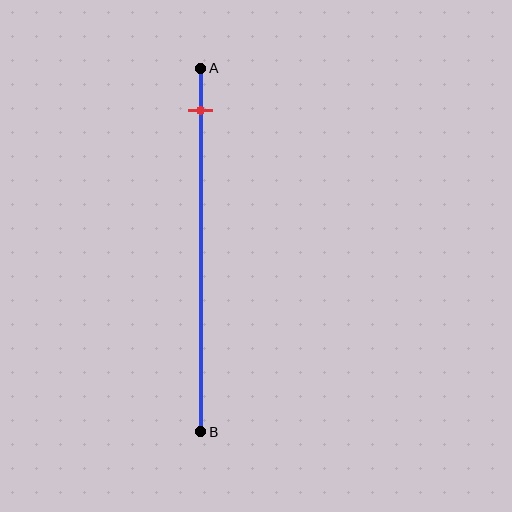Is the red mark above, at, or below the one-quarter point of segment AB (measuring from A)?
The red mark is above the one-quarter point of segment AB.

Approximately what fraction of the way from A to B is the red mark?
The red mark is approximately 10% of the way from A to B.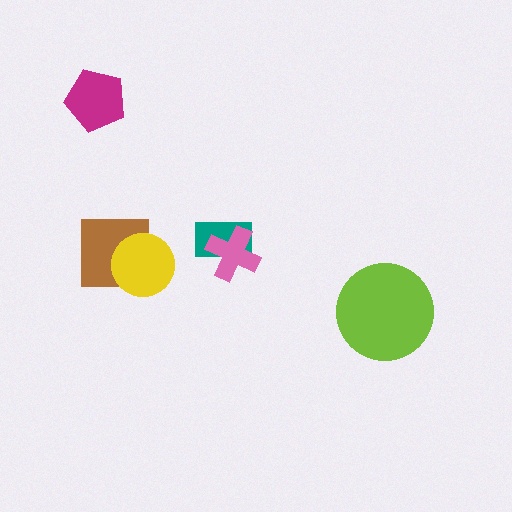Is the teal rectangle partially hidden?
Yes, it is partially covered by another shape.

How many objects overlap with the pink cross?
1 object overlaps with the pink cross.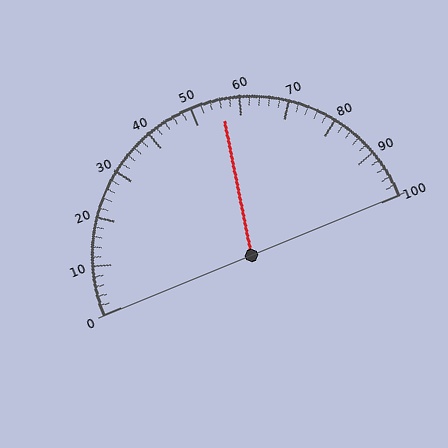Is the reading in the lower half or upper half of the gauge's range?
The reading is in the upper half of the range (0 to 100).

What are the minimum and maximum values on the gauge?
The gauge ranges from 0 to 100.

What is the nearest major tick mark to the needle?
The nearest major tick mark is 60.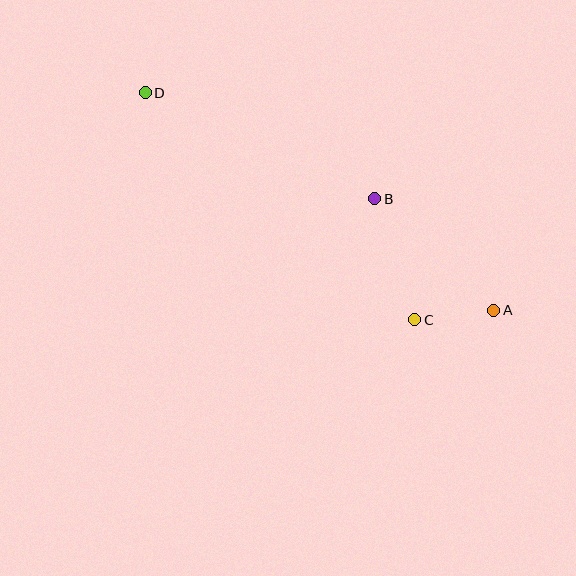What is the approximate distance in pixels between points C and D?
The distance between C and D is approximately 353 pixels.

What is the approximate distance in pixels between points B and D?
The distance between B and D is approximately 253 pixels.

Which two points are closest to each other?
Points A and C are closest to each other.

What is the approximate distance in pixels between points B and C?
The distance between B and C is approximately 127 pixels.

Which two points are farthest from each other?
Points A and D are farthest from each other.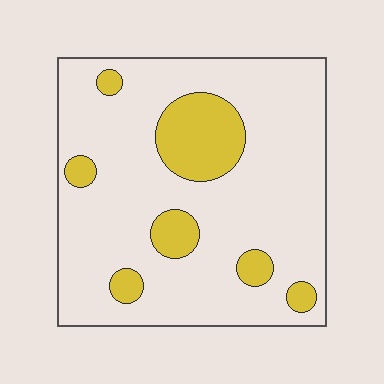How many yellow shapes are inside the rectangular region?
7.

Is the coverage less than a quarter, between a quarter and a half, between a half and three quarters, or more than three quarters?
Less than a quarter.